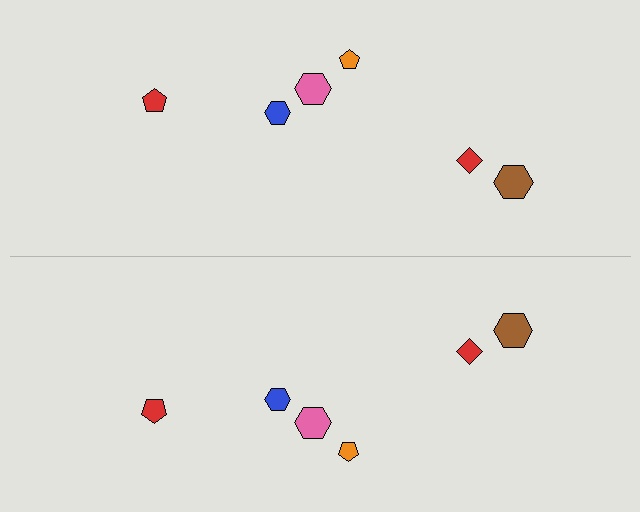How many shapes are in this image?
There are 12 shapes in this image.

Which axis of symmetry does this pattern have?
The pattern has a horizontal axis of symmetry running through the center of the image.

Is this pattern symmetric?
Yes, this pattern has bilateral (reflection) symmetry.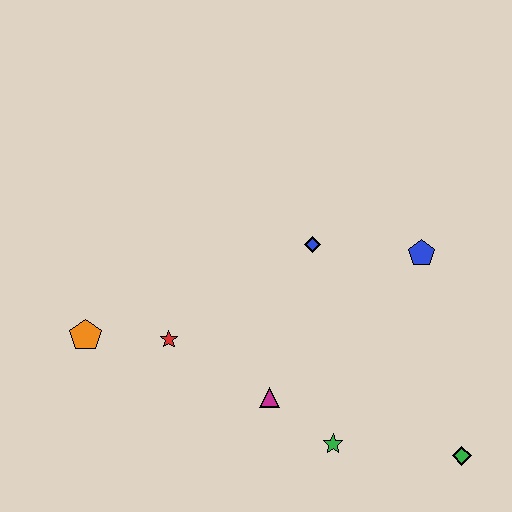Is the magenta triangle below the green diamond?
No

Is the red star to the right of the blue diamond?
No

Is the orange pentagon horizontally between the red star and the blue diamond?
No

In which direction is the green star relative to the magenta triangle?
The green star is to the right of the magenta triangle.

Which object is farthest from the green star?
The orange pentagon is farthest from the green star.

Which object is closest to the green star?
The magenta triangle is closest to the green star.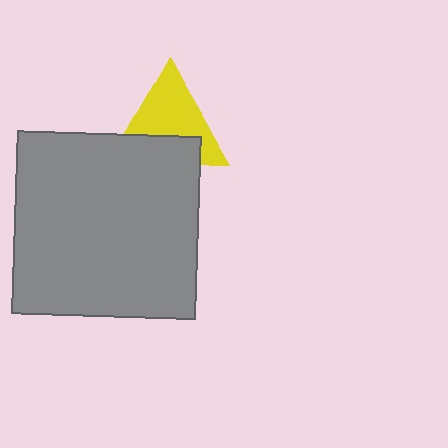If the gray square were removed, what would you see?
You would see the complete yellow triangle.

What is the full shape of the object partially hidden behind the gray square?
The partially hidden object is a yellow triangle.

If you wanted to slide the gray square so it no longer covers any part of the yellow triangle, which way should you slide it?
Slide it down — that is the most direct way to separate the two shapes.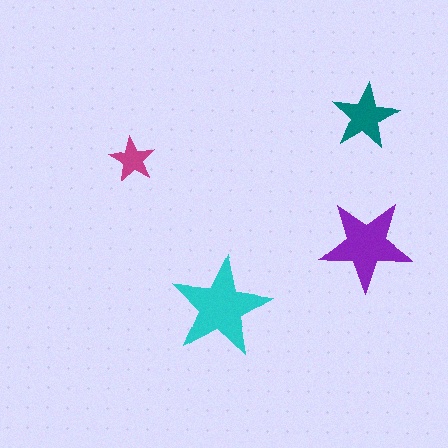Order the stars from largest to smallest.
the cyan one, the purple one, the teal one, the magenta one.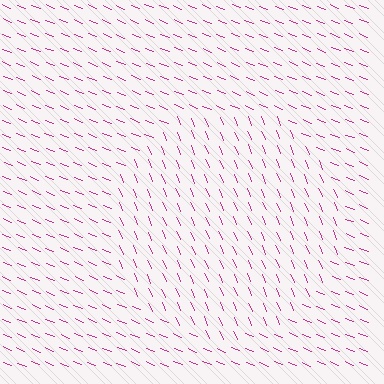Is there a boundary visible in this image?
Yes, there is a texture boundary formed by a change in line orientation.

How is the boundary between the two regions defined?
The boundary is defined purely by a change in line orientation (approximately 45 degrees difference). All lines are the same color and thickness.